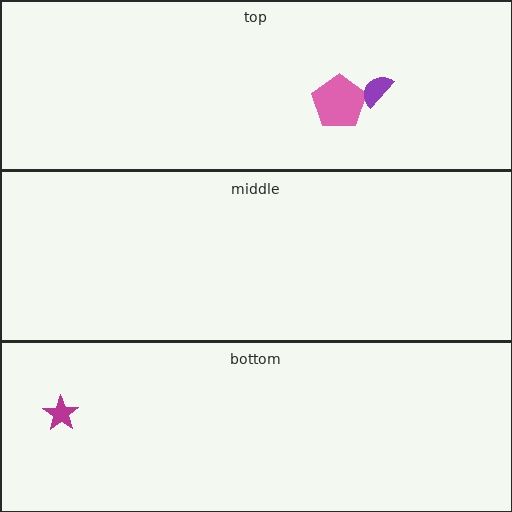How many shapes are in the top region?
2.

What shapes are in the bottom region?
The magenta star.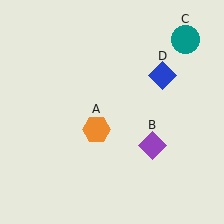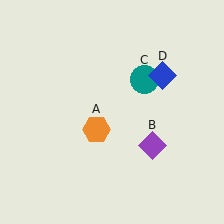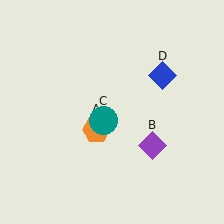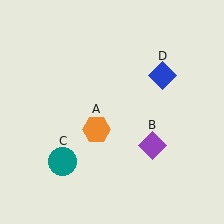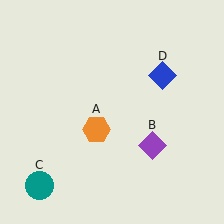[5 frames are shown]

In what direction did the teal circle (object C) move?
The teal circle (object C) moved down and to the left.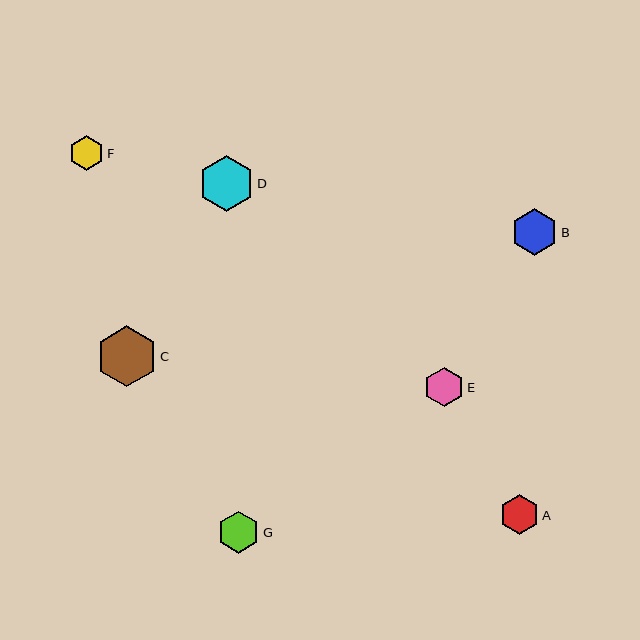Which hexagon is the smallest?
Hexagon F is the smallest with a size of approximately 35 pixels.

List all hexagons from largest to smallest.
From largest to smallest: C, D, B, G, A, E, F.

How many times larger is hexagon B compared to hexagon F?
Hexagon B is approximately 1.3 times the size of hexagon F.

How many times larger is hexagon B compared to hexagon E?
Hexagon B is approximately 1.2 times the size of hexagon E.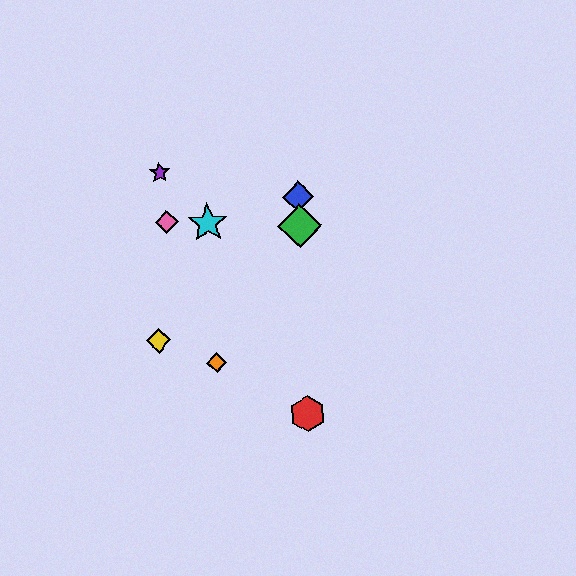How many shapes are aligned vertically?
3 shapes (the red hexagon, the blue diamond, the green diamond) are aligned vertically.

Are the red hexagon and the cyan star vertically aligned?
No, the red hexagon is at x≈308 and the cyan star is at x≈208.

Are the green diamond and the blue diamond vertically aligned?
Yes, both are at x≈300.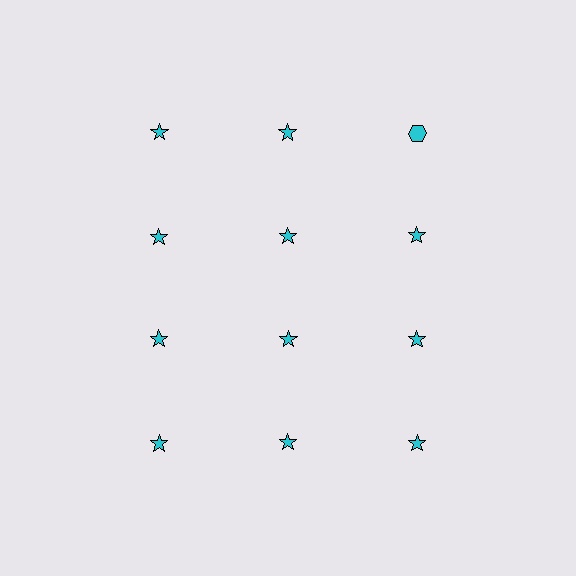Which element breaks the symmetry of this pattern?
The cyan hexagon in the top row, center column breaks the symmetry. All other shapes are cyan stars.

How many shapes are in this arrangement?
There are 12 shapes arranged in a grid pattern.